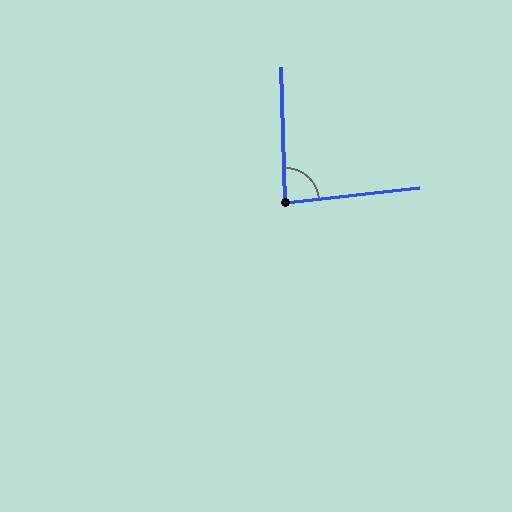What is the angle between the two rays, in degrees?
Approximately 85 degrees.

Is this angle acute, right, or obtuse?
It is approximately a right angle.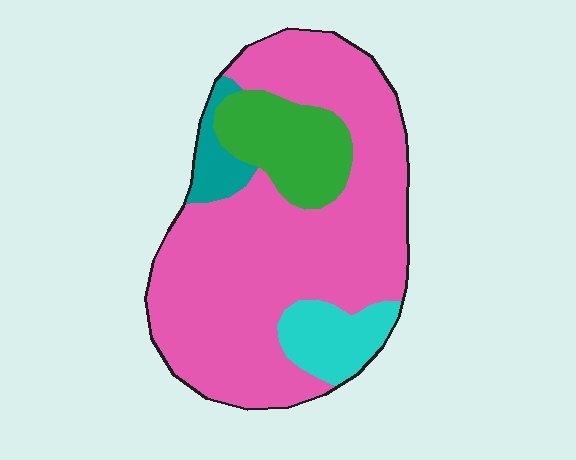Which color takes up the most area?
Pink, at roughly 70%.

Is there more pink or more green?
Pink.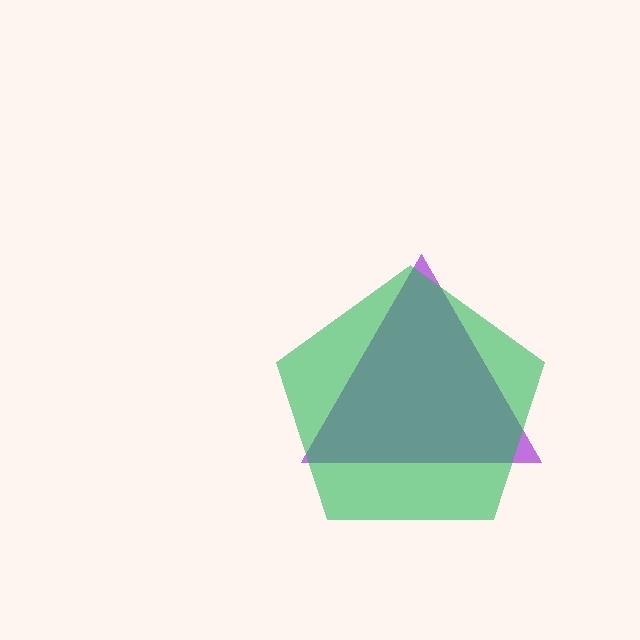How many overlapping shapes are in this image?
There are 2 overlapping shapes in the image.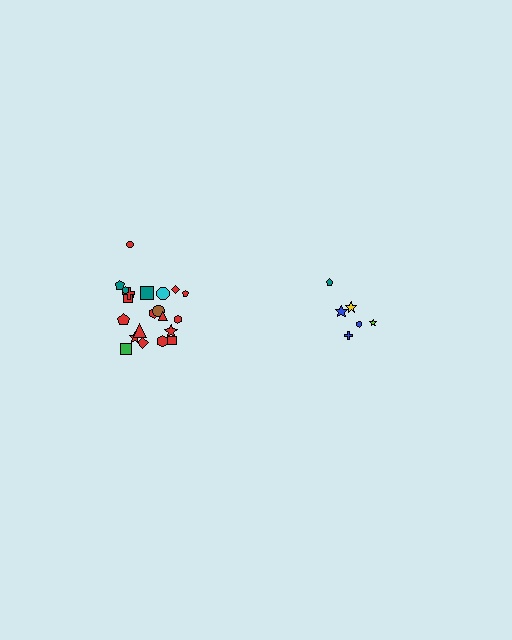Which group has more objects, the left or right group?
The left group.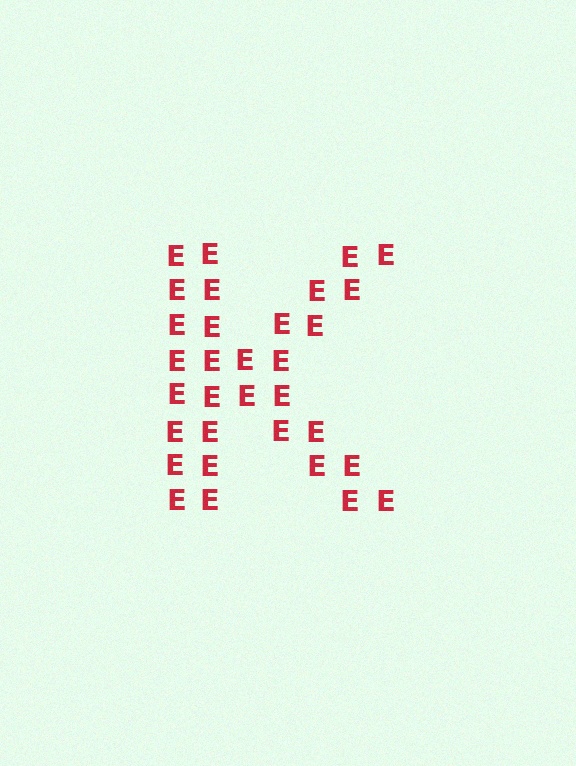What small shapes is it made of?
It is made of small letter E's.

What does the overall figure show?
The overall figure shows the letter K.